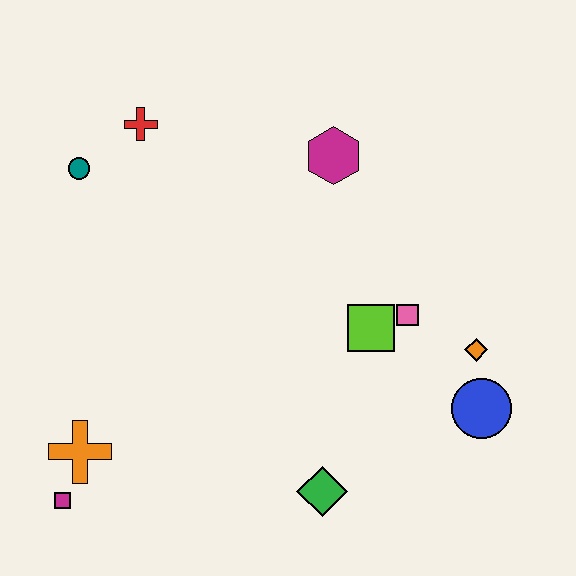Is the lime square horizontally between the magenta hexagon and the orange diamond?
Yes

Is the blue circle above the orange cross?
Yes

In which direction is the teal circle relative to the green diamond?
The teal circle is above the green diamond.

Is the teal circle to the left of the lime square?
Yes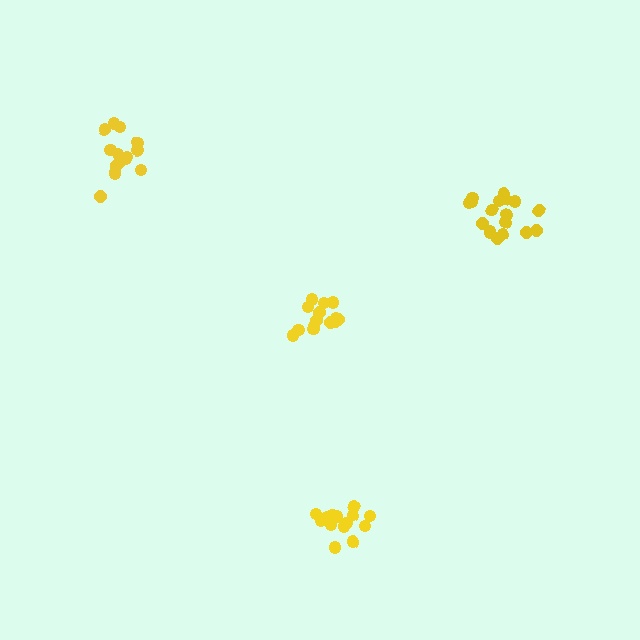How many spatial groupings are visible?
There are 4 spatial groupings.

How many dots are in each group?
Group 1: 16 dots, Group 2: 18 dots, Group 3: 14 dots, Group 4: 15 dots (63 total).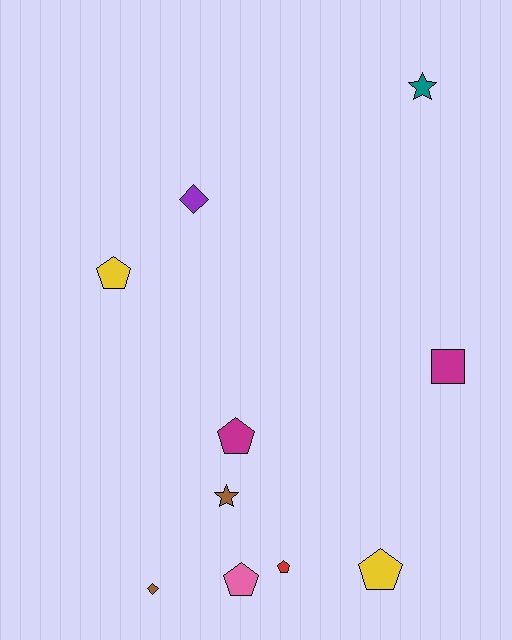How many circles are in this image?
There are no circles.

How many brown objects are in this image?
There are 2 brown objects.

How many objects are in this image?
There are 10 objects.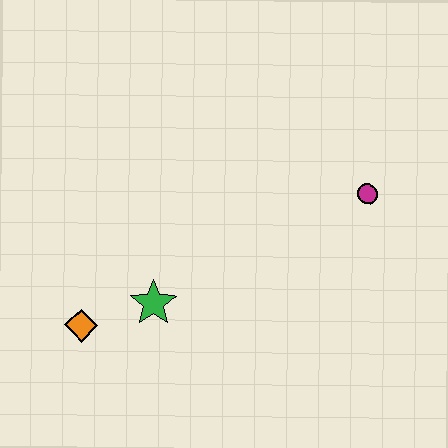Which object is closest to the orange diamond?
The green star is closest to the orange diamond.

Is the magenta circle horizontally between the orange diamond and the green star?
No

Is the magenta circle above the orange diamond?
Yes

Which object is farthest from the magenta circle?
The orange diamond is farthest from the magenta circle.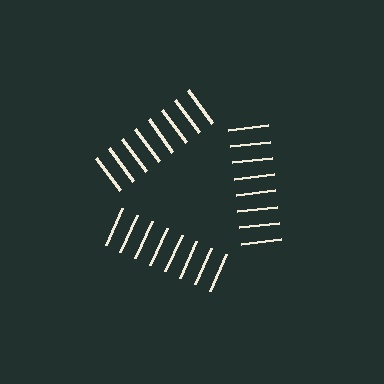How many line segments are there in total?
24 — 8 along each of the 3 edges.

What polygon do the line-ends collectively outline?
An illusory triangle — the line segments terminate on its edges but no continuous stroke is drawn.